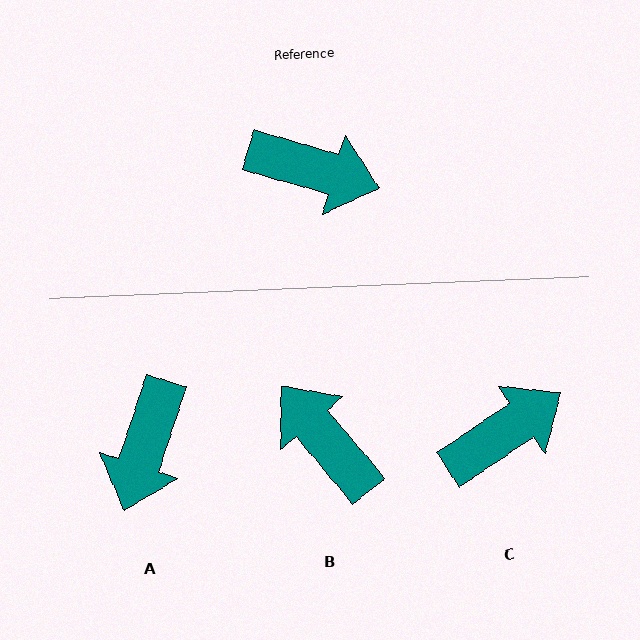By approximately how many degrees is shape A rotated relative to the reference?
Approximately 92 degrees clockwise.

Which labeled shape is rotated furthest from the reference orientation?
B, about 146 degrees away.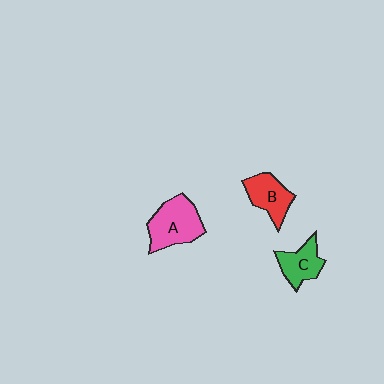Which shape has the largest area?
Shape A (pink).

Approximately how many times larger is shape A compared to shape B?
Approximately 1.4 times.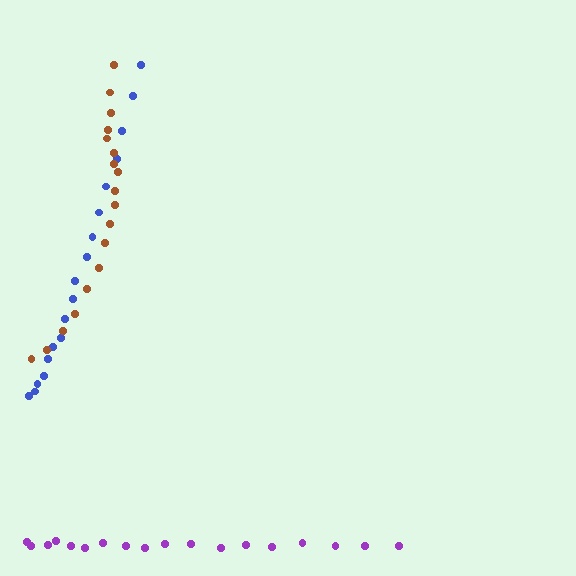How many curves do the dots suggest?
There are 3 distinct paths.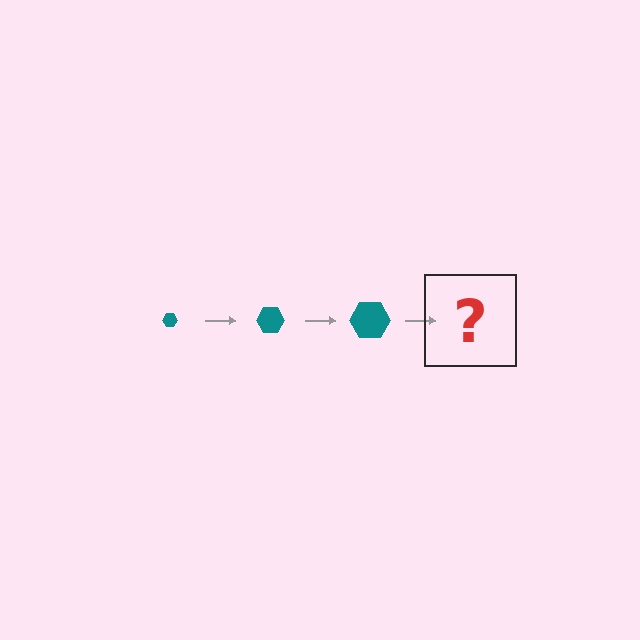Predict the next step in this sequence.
The next step is a teal hexagon, larger than the previous one.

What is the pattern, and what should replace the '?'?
The pattern is that the hexagon gets progressively larger each step. The '?' should be a teal hexagon, larger than the previous one.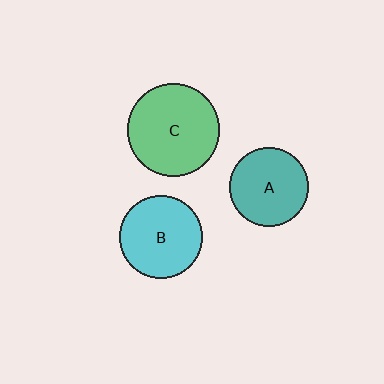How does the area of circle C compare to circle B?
Approximately 1.2 times.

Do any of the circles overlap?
No, none of the circles overlap.